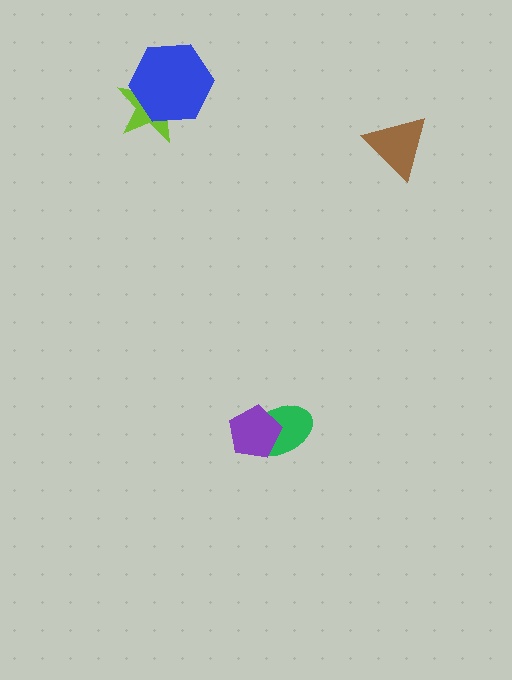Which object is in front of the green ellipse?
The purple pentagon is in front of the green ellipse.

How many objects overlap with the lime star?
1 object overlaps with the lime star.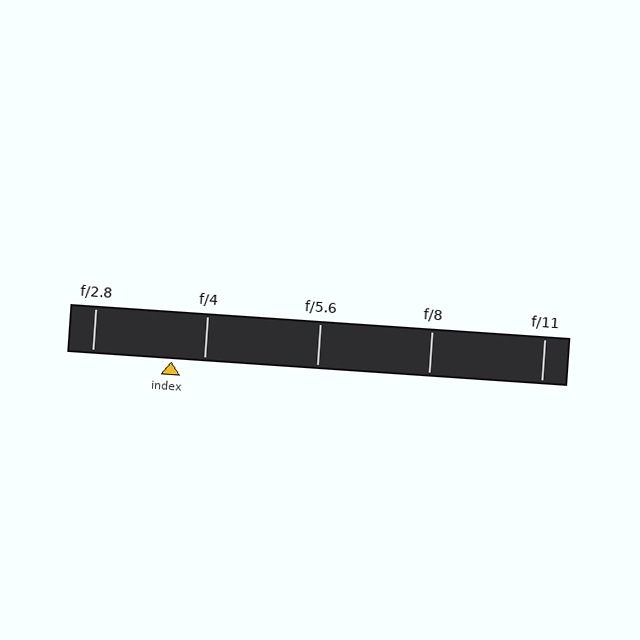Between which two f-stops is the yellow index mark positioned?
The index mark is between f/2.8 and f/4.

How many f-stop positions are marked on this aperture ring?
There are 5 f-stop positions marked.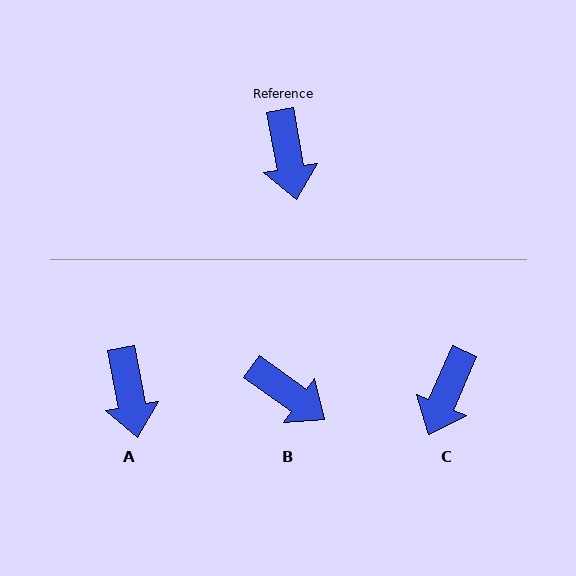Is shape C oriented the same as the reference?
No, it is off by about 34 degrees.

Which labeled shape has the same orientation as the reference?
A.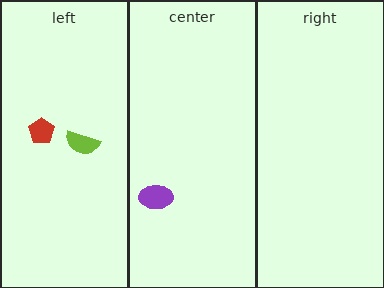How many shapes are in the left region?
2.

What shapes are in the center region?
The purple ellipse.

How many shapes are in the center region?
1.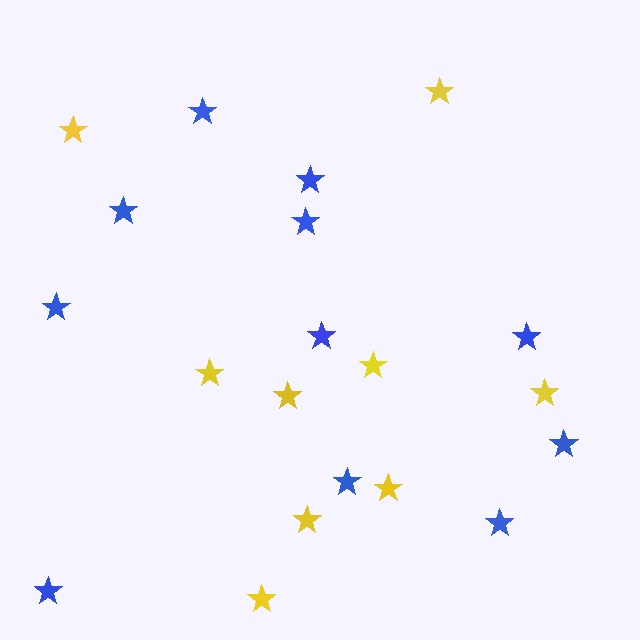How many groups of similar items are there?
There are 2 groups: one group of yellow stars (9) and one group of blue stars (11).